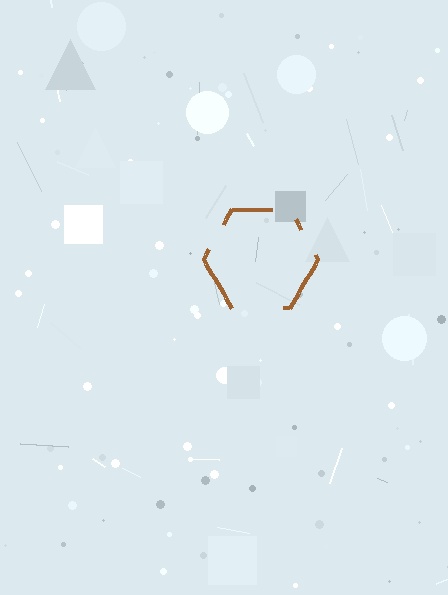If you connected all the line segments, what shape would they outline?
They would outline a hexagon.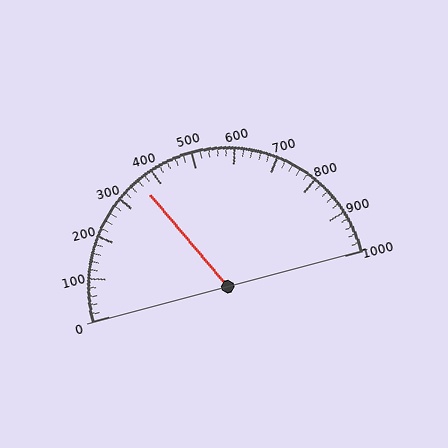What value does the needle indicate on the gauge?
The needle indicates approximately 360.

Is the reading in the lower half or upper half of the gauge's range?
The reading is in the lower half of the range (0 to 1000).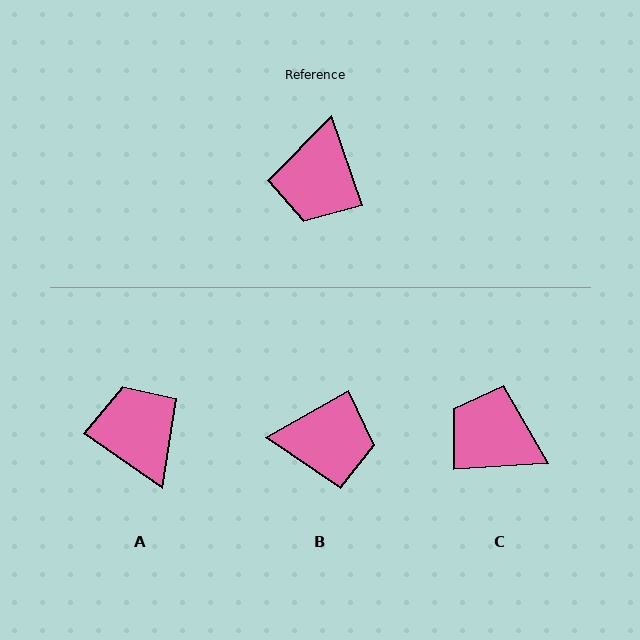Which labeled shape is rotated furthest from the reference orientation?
A, about 144 degrees away.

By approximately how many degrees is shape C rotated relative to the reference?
Approximately 106 degrees clockwise.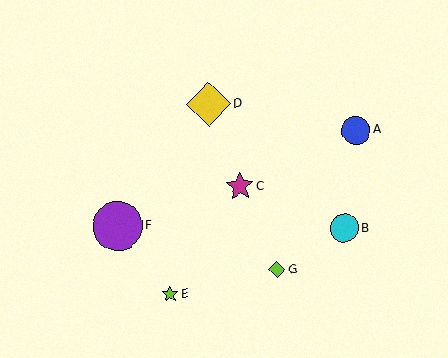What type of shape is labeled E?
Shape E is a lime star.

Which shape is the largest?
The purple circle (labeled F) is the largest.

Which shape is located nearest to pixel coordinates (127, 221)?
The purple circle (labeled F) at (117, 226) is nearest to that location.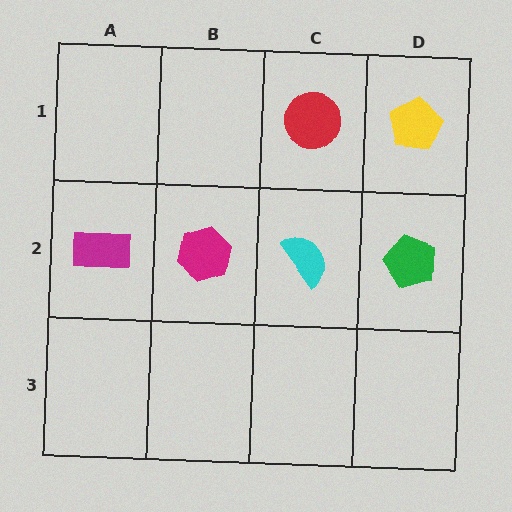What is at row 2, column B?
A magenta hexagon.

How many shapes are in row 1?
2 shapes.